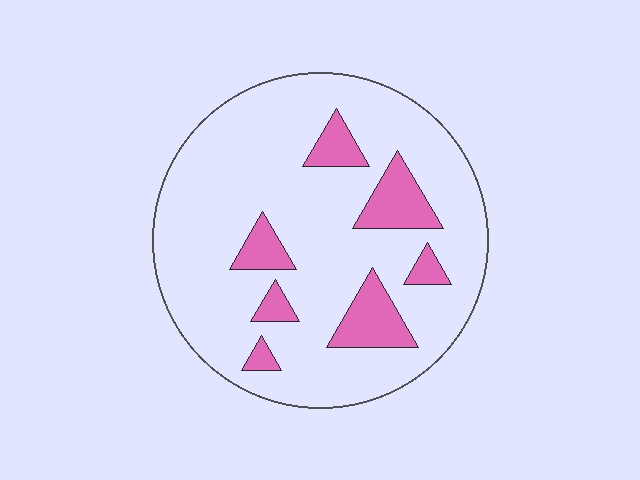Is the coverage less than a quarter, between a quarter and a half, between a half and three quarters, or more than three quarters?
Less than a quarter.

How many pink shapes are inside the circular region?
7.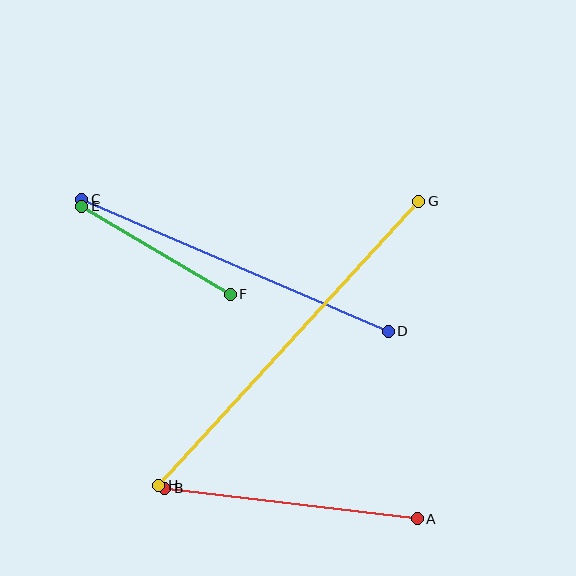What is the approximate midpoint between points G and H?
The midpoint is at approximately (289, 343) pixels.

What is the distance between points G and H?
The distance is approximately 385 pixels.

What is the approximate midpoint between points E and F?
The midpoint is at approximately (156, 250) pixels.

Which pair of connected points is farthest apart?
Points G and H are farthest apart.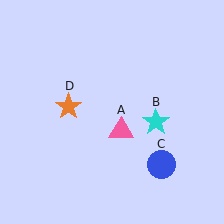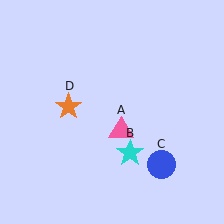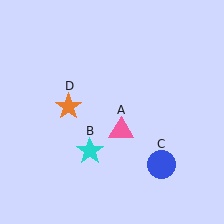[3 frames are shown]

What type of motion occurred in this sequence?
The cyan star (object B) rotated clockwise around the center of the scene.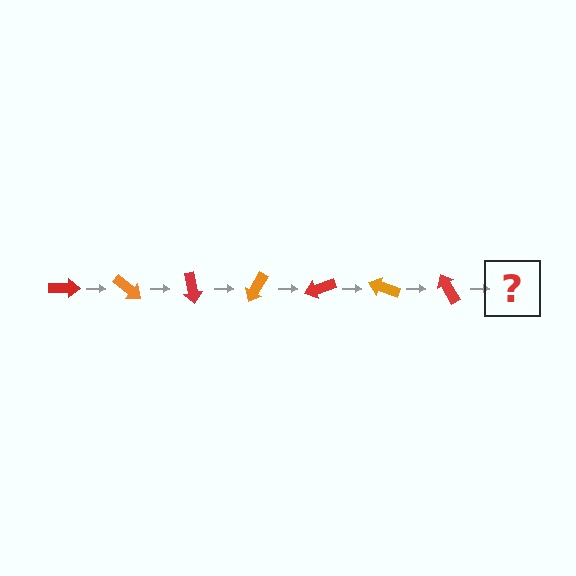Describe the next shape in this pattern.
It should be an orange arrow, rotated 280 degrees from the start.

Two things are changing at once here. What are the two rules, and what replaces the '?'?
The two rules are that it rotates 40 degrees each step and the color cycles through red and orange. The '?' should be an orange arrow, rotated 280 degrees from the start.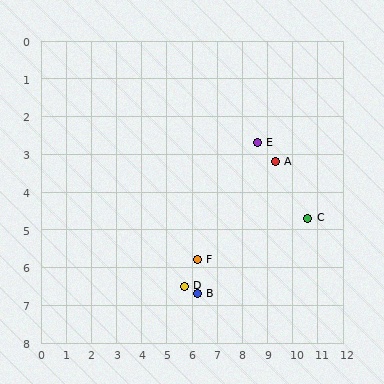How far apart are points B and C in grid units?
Points B and C are about 4.8 grid units apart.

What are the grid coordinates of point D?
Point D is at approximately (5.7, 6.5).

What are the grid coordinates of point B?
Point B is at approximately (6.2, 6.7).